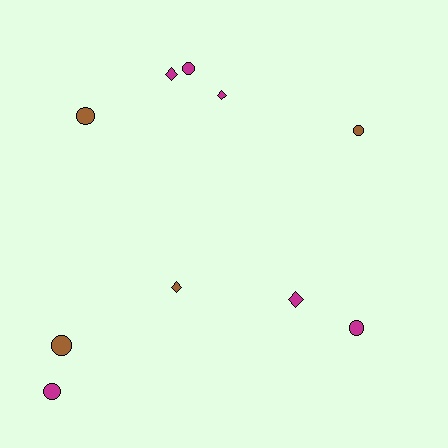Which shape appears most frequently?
Circle, with 6 objects.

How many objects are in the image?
There are 10 objects.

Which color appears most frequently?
Magenta, with 6 objects.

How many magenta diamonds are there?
There are 3 magenta diamonds.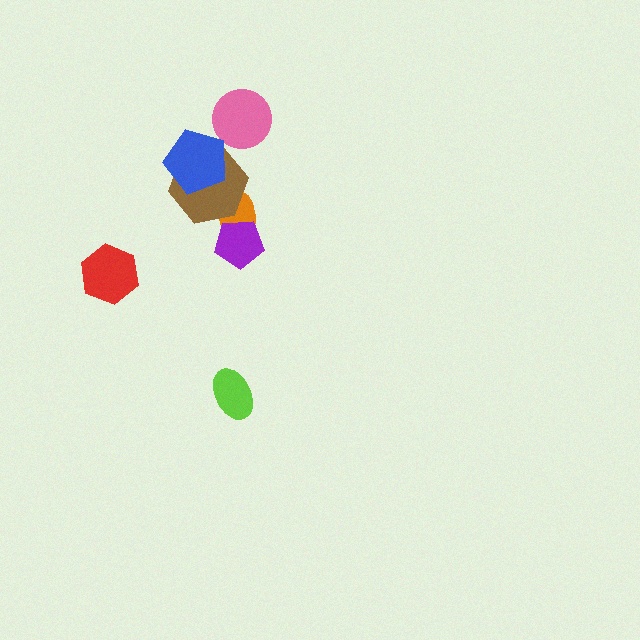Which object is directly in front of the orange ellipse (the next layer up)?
The purple pentagon is directly in front of the orange ellipse.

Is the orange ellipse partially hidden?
Yes, it is partially covered by another shape.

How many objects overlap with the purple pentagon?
1 object overlaps with the purple pentagon.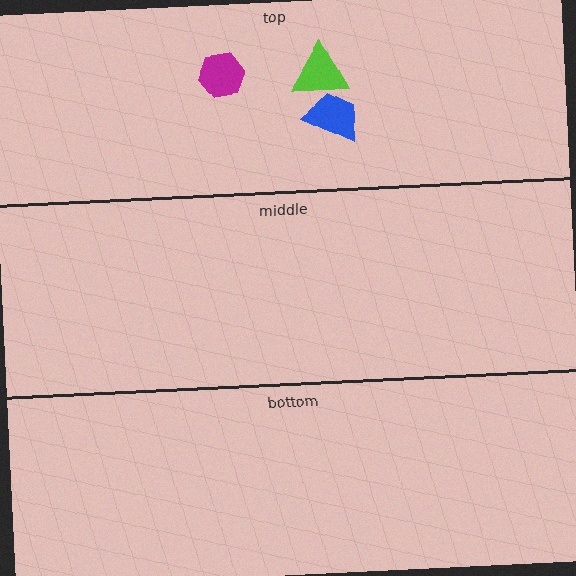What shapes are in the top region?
The blue trapezoid, the lime triangle, the magenta hexagon.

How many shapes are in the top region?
3.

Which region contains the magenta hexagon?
The top region.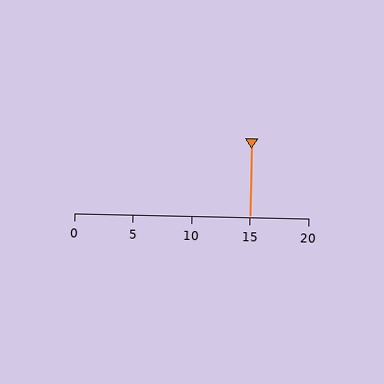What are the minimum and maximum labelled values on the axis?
The axis runs from 0 to 20.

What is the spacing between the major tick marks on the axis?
The major ticks are spaced 5 apart.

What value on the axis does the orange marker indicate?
The marker indicates approximately 15.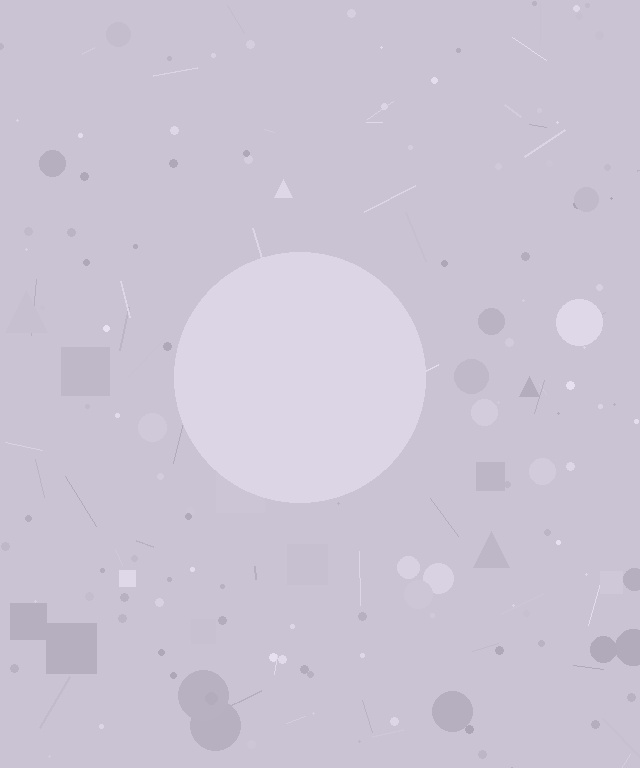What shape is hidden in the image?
A circle is hidden in the image.